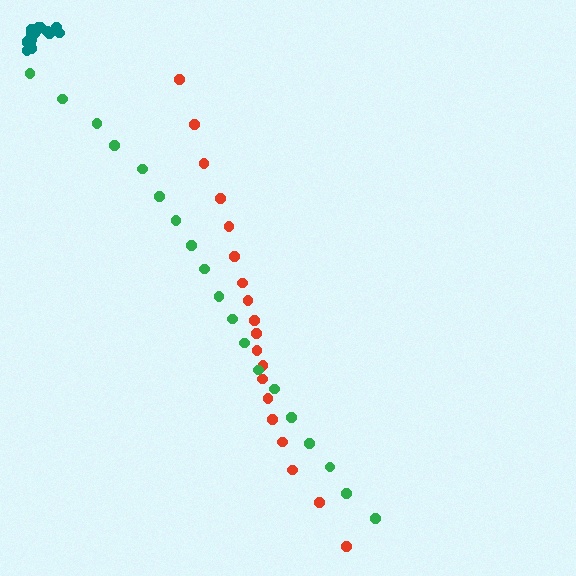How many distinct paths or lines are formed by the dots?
There are 3 distinct paths.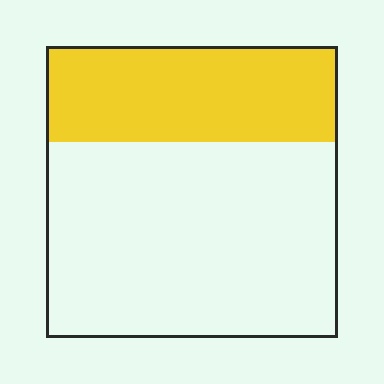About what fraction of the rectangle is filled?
About one third (1/3).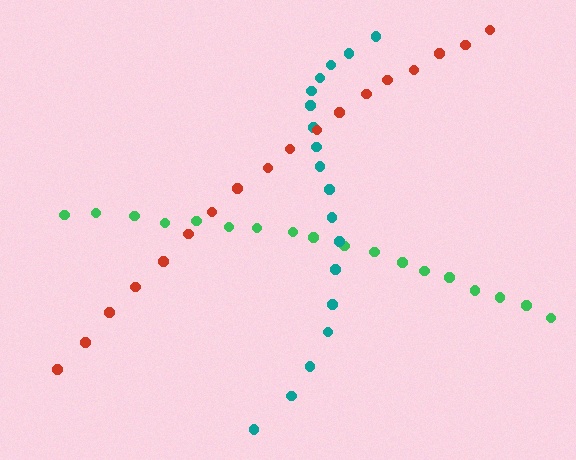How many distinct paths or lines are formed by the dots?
There are 3 distinct paths.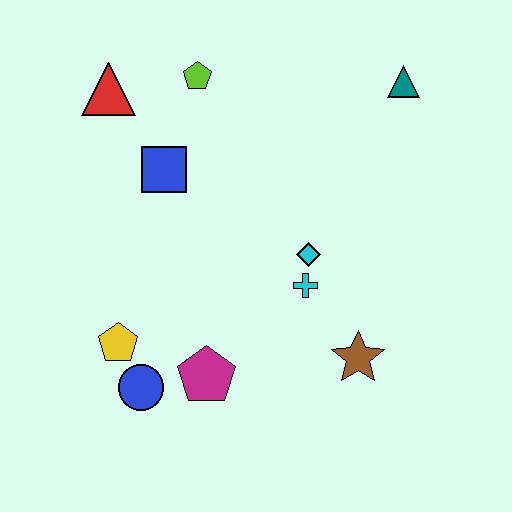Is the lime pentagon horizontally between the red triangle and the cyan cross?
Yes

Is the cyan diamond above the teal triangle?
No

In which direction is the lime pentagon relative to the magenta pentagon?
The lime pentagon is above the magenta pentagon.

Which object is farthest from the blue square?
The brown star is farthest from the blue square.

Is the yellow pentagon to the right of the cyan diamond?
No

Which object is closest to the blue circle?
The yellow pentagon is closest to the blue circle.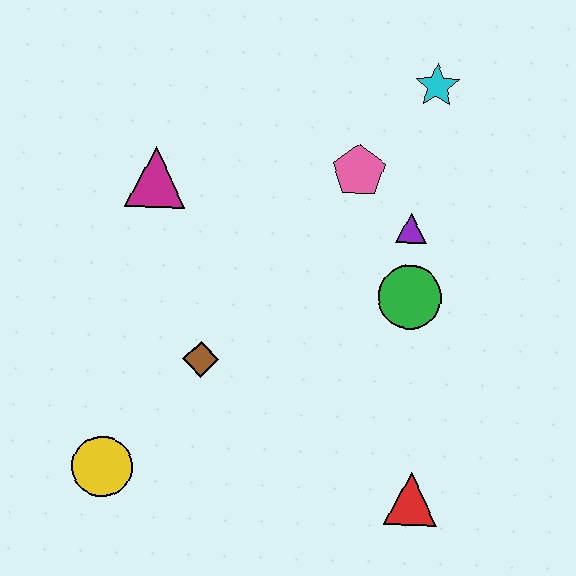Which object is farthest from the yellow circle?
The cyan star is farthest from the yellow circle.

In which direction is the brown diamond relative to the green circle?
The brown diamond is to the left of the green circle.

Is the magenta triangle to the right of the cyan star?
No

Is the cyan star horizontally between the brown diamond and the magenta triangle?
No